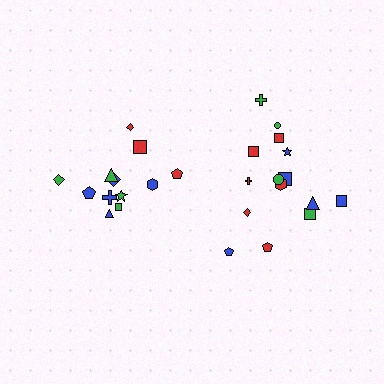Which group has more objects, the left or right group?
The right group.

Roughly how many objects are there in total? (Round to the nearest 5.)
Roughly 25 objects in total.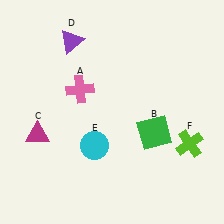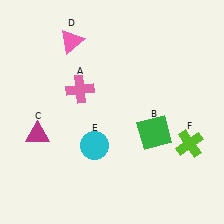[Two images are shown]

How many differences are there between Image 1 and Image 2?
There is 1 difference between the two images.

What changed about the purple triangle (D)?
In Image 1, D is purple. In Image 2, it changed to pink.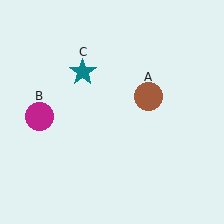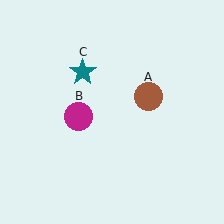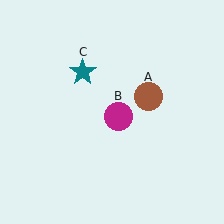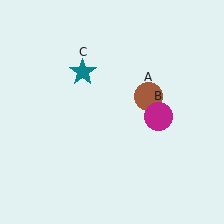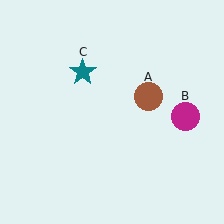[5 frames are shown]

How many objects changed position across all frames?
1 object changed position: magenta circle (object B).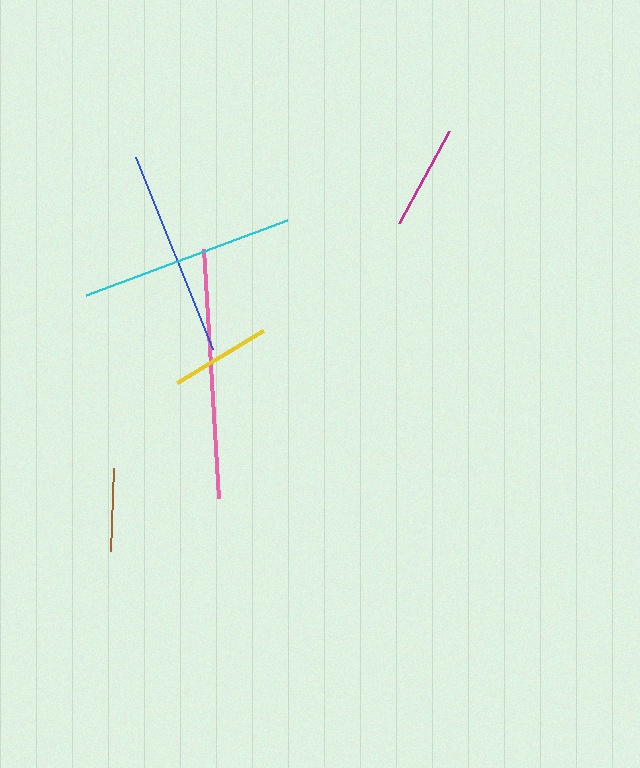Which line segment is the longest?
The pink line is the longest at approximately 249 pixels.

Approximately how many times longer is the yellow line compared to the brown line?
The yellow line is approximately 1.2 times the length of the brown line.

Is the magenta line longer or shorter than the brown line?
The magenta line is longer than the brown line.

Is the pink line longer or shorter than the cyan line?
The pink line is longer than the cyan line.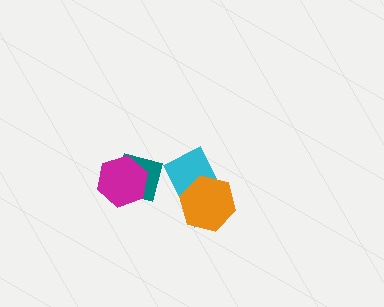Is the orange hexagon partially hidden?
No, no other shape covers it.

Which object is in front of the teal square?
The magenta hexagon is in front of the teal square.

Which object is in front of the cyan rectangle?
The orange hexagon is in front of the cyan rectangle.